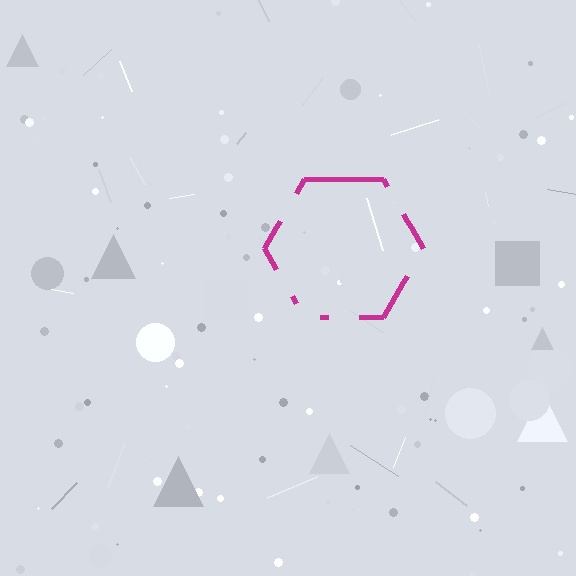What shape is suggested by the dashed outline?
The dashed outline suggests a hexagon.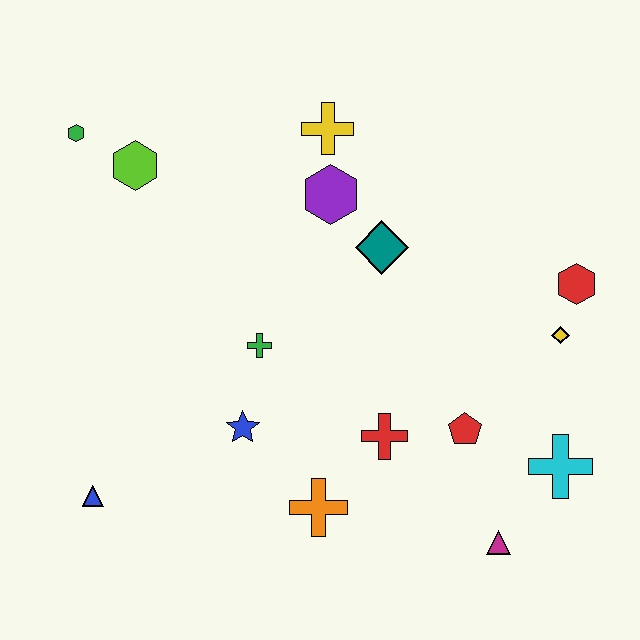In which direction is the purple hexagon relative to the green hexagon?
The purple hexagon is to the right of the green hexagon.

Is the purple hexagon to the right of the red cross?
No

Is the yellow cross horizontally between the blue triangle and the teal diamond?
Yes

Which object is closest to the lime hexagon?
The green hexagon is closest to the lime hexagon.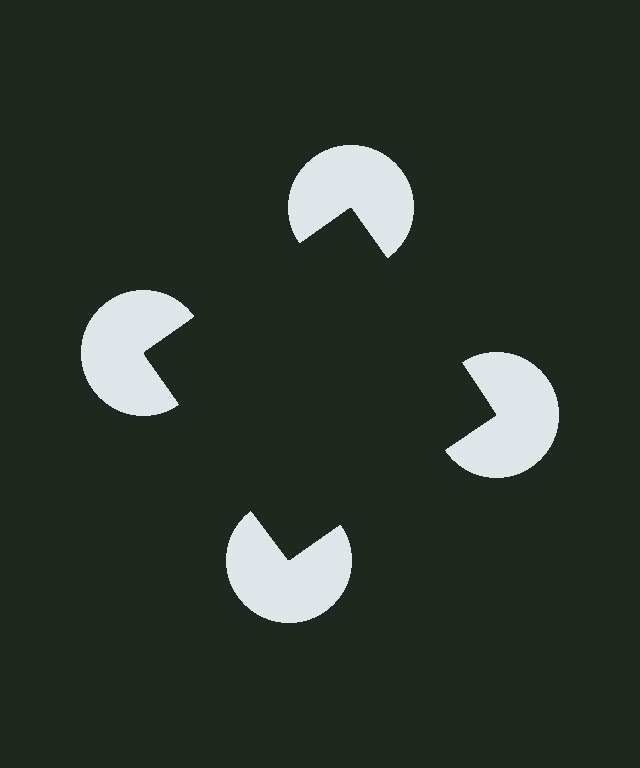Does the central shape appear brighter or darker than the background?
It typically appears slightly darker than the background, even though no actual brightness change is drawn.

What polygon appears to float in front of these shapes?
An illusory square — its edges are inferred from the aligned wedge cuts in the pac-man discs, not physically drawn.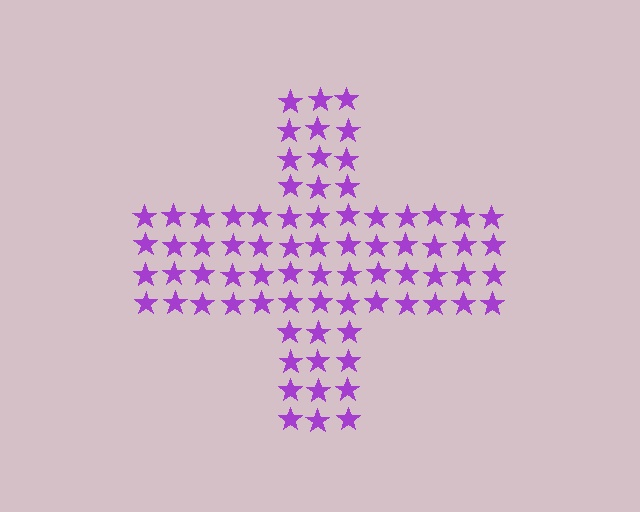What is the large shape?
The large shape is a cross.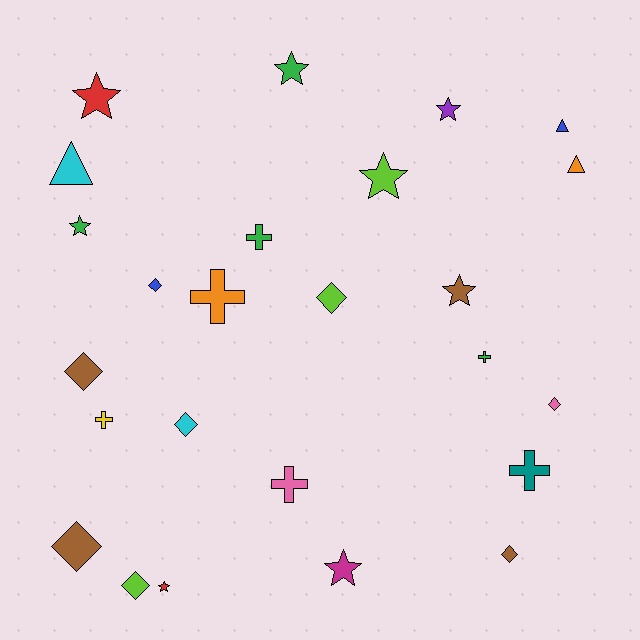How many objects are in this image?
There are 25 objects.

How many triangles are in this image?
There are 3 triangles.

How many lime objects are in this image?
There are 3 lime objects.